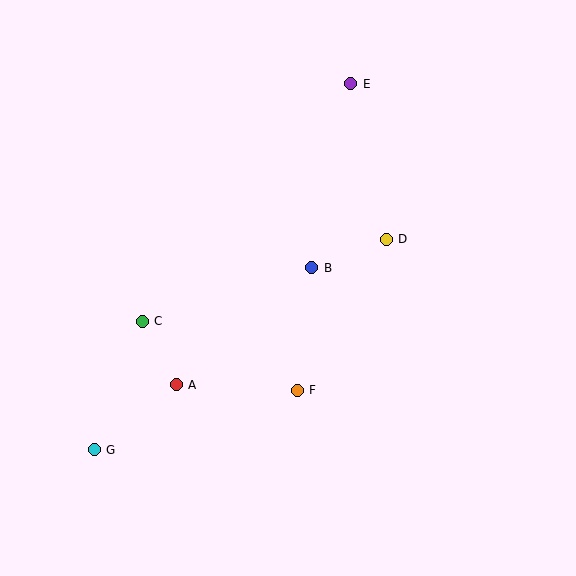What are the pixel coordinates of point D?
Point D is at (386, 239).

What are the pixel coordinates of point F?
Point F is at (297, 390).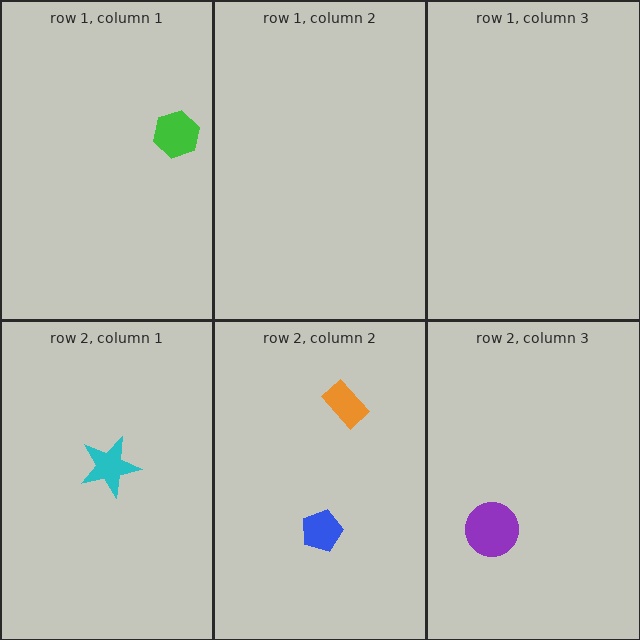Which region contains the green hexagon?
The row 1, column 1 region.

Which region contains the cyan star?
The row 2, column 1 region.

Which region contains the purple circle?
The row 2, column 3 region.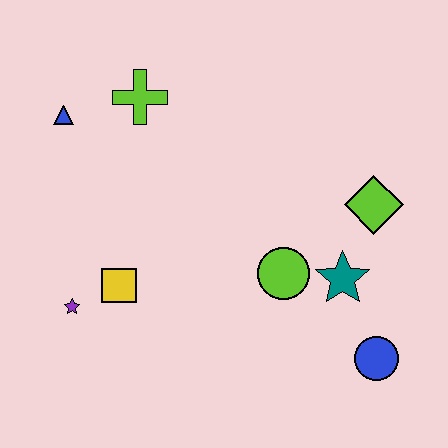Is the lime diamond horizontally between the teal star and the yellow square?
No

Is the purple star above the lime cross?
No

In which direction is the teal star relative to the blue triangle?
The teal star is to the right of the blue triangle.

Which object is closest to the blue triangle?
The lime cross is closest to the blue triangle.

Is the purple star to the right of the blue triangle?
Yes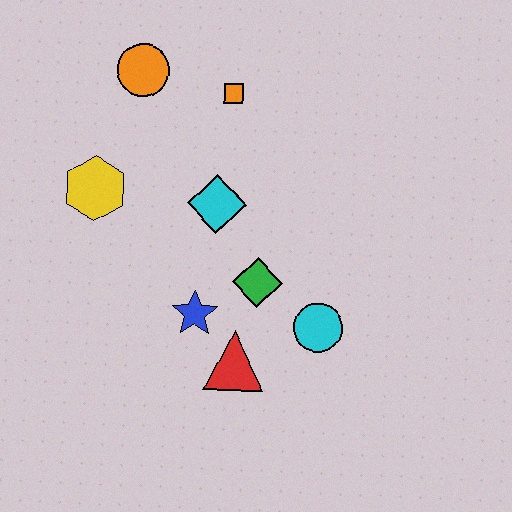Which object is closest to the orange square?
The orange circle is closest to the orange square.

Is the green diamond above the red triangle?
Yes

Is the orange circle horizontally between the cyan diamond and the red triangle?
No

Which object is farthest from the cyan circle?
The orange circle is farthest from the cyan circle.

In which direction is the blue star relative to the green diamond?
The blue star is to the left of the green diamond.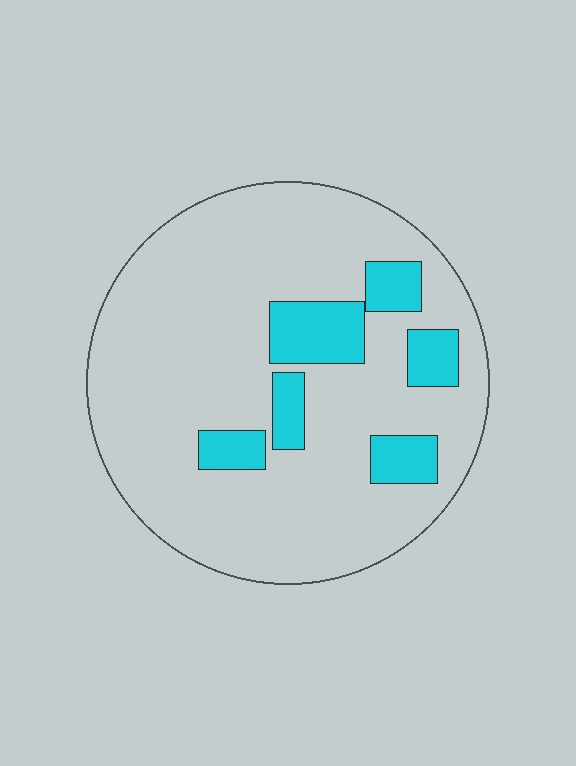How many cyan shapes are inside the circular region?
6.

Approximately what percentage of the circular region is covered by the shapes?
Approximately 15%.